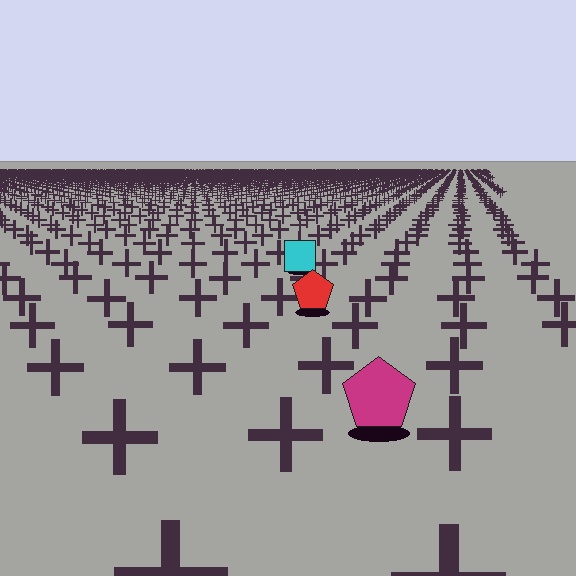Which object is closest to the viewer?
The magenta pentagon is closest. The texture marks near it are larger and more spread out.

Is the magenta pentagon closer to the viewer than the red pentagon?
Yes. The magenta pentagon is closer — you can tell from the texture gradient: the ground texture is coarser near it.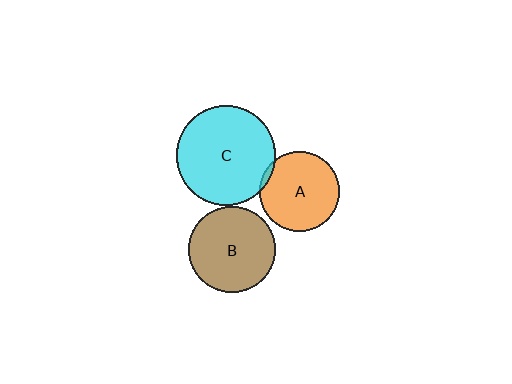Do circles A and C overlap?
Yes.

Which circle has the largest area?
Circle C (cyan).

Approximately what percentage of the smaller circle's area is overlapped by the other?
Approximately 5%.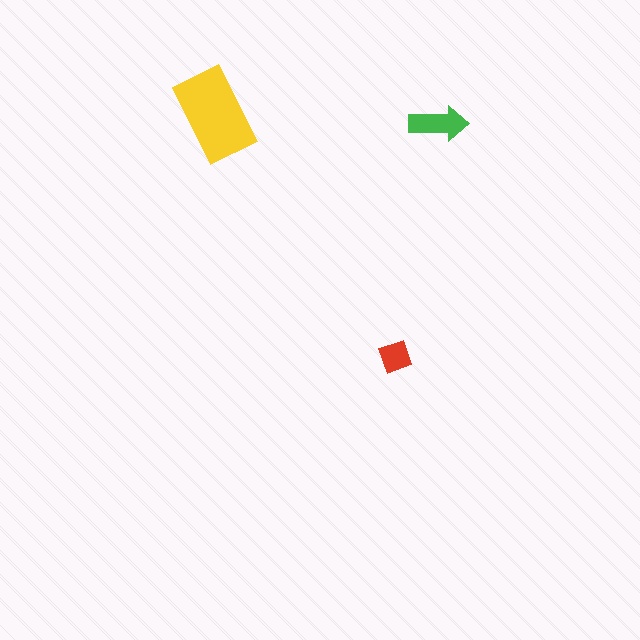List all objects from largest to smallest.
The yellow rectangle, the green arrow, the red square.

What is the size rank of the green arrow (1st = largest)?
2nd.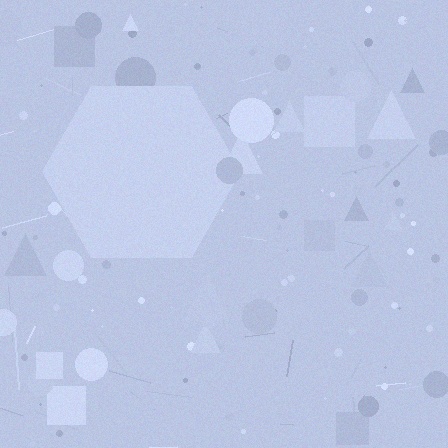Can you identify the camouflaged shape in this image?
The camouflaged shape is a hexagon.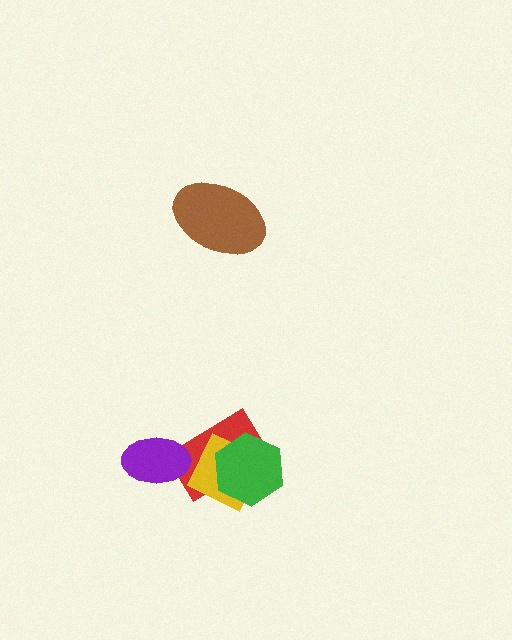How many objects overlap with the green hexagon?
2 objects overlap with the green hexagon.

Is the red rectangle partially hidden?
Yes, it is partially covered by another shape.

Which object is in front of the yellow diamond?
The green hexagon is in front of the yellow diamond.